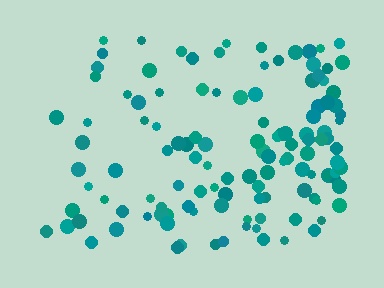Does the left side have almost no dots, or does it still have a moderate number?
Still a moderate number, just noticeably fewer than the right.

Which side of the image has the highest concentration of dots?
The right.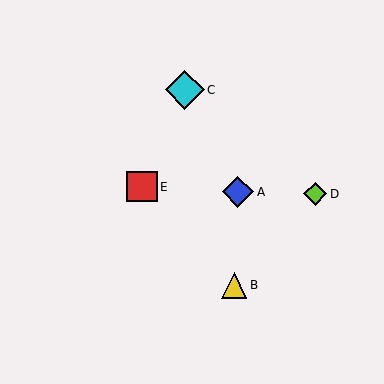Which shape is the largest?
The cyan diamond (labeled C) is the largest.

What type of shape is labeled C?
Shape C is a cyan diamond.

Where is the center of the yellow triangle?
The center of the yellow triangle is at (234, 285).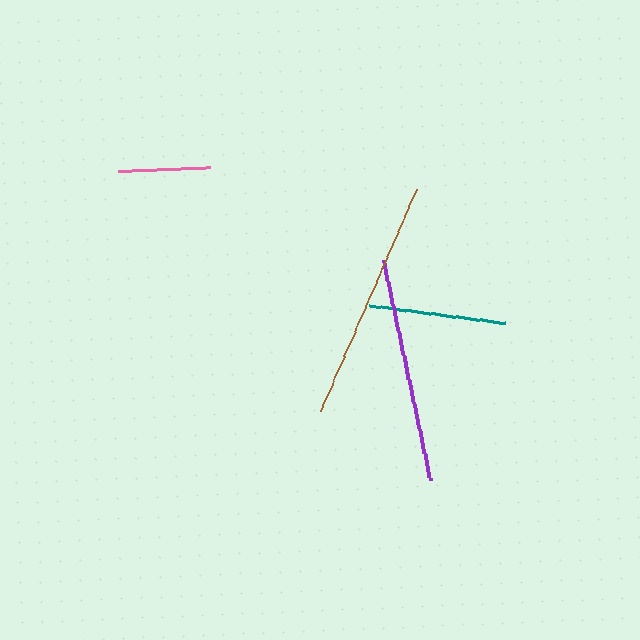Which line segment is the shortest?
The pink line is the shortest at approximately 92 pixels.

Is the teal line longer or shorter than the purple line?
The purple line is longer than the teal line.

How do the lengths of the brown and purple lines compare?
The brown and purple lines are approximately the same length.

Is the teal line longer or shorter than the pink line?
The teal line is longer than the pink line.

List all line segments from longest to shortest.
From longest to shortest: brown, purple, teal, pink.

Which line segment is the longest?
The brown line is the longest at approximately 242 pixels.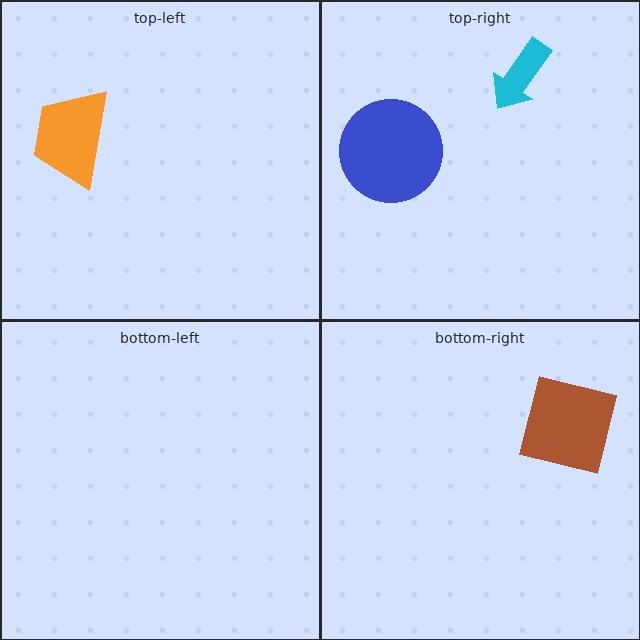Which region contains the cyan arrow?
The top-right region.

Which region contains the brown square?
The bottom-right region.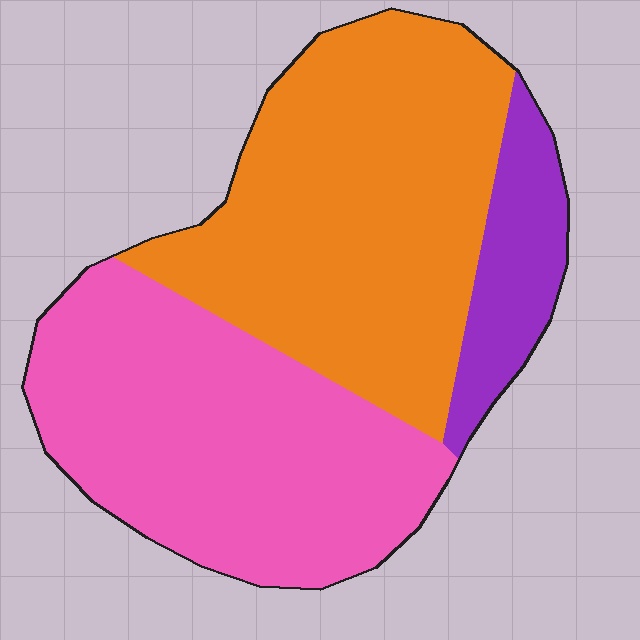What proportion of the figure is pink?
Pink takes up between a third and a half of the figure.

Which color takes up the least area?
Purple, at roughly 10%.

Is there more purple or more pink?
Pink.